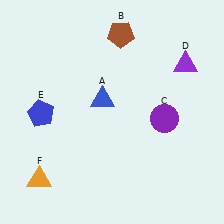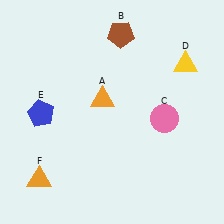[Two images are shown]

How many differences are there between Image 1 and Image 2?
There are 3 differences between the two images.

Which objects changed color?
A changed from blue to orange. C changed from purple to pink. D changed from purple to yellow.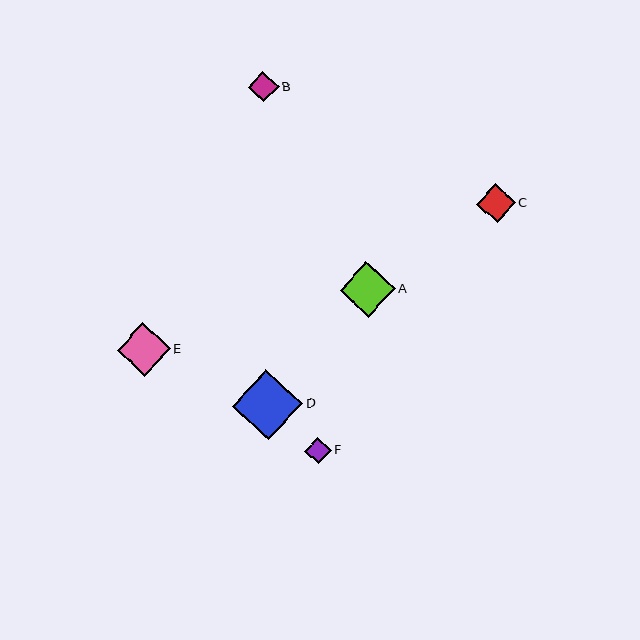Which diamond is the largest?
Diamond D is the largest with a size of approximately 71 pixels.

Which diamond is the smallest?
Diamond F is the smallest with a size of approximately 26 pixels.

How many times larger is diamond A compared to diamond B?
Diamond A is approximately 1.8 times the size of diamond B.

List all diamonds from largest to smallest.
From largest to smallest: D, A, E, C, B, F.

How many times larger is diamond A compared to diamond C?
Diamond A is approximately 1.4 times the size of diamond C.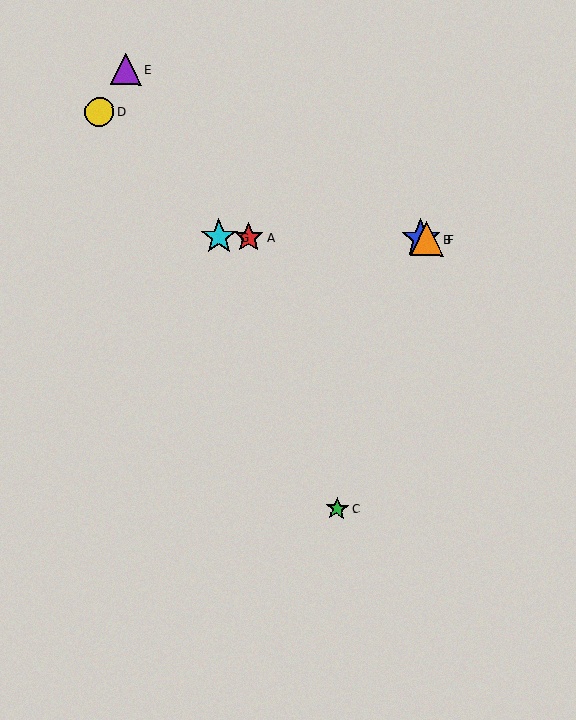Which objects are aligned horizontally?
Objects A, B, F, G are aligned horizontally.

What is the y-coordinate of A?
Object A is at y≈237.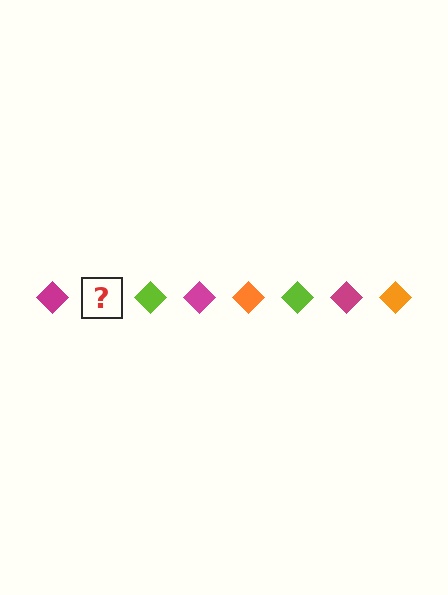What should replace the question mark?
The question mark should be replaced with an orange diamond.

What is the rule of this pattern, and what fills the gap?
The rule is that the pattern cycles through magenta, orange, lime diamonds. The gap should be filled with an orange diamond.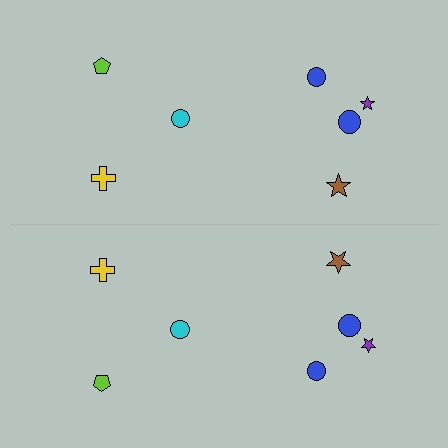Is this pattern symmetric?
Yes, this pattern has bilateral (reflection) symmetry.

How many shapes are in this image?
There are 14 shapes in this image.